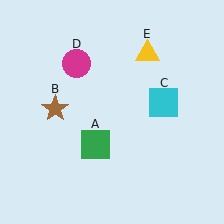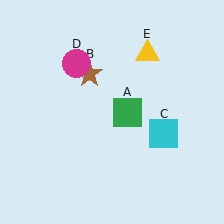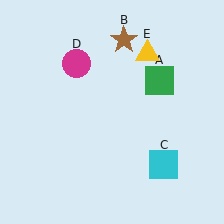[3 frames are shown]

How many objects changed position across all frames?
3 objects changed position: green square (object A), brown star (object B), cyan square (object C).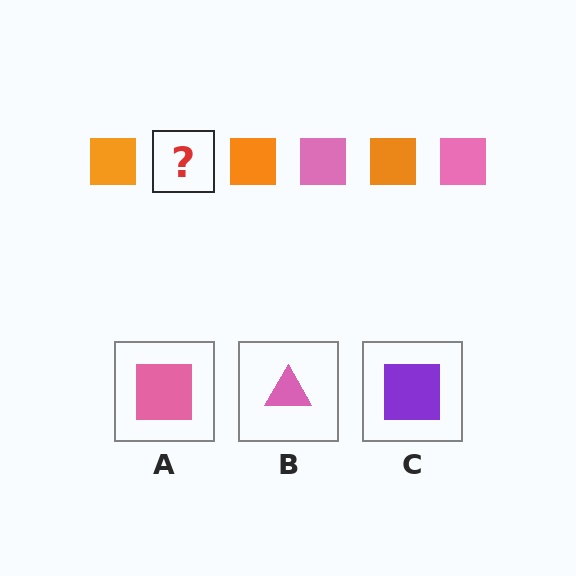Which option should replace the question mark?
Option A.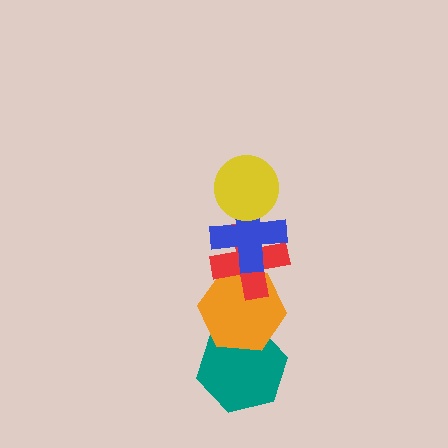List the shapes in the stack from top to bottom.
From top to bottom: the yellow circle, the blue cross, the red cross, the orange hexagon, the teal hexagon.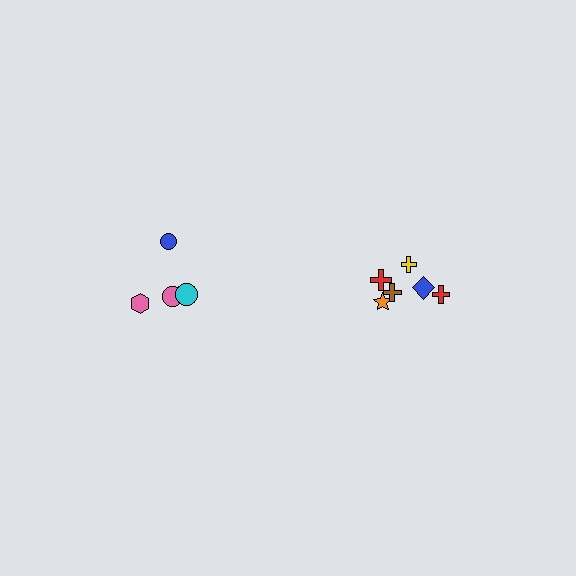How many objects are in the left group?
There are 4 objects.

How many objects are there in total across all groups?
There are 10 objects.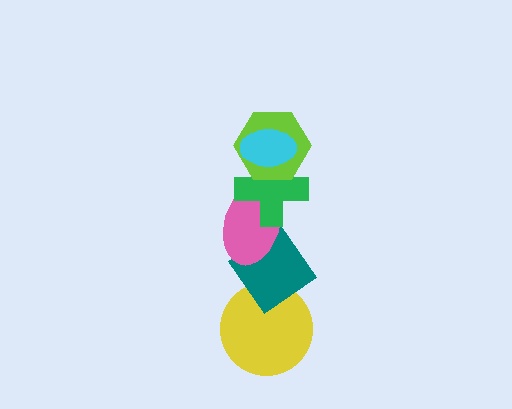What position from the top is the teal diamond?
The teal diamond is 5th from the top.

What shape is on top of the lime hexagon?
The cyan ellipse is on top of the lime hexagon.